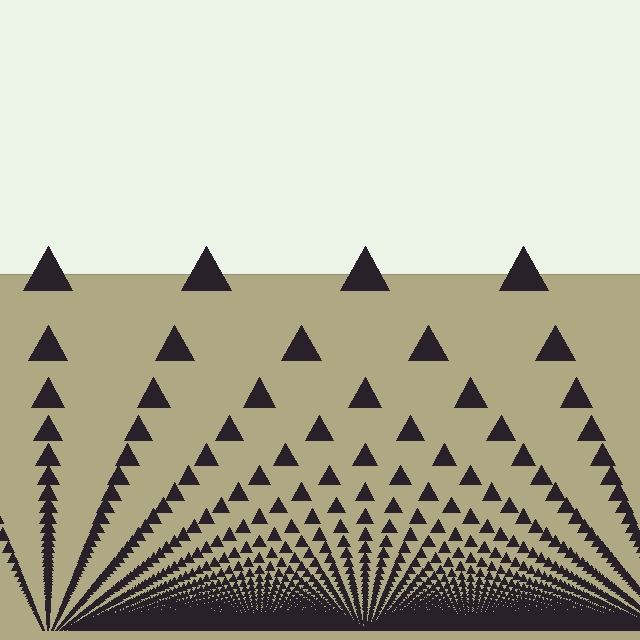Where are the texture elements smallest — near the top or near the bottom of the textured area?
Near the bottom.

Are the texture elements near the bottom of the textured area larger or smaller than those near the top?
Smaller. The gradient is inverted — elements near the bottom are smaller and denser.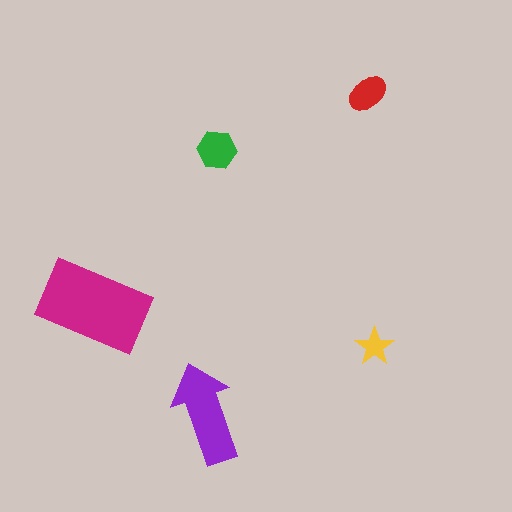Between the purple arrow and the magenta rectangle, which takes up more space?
The magenta rectangle.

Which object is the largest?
The magenta rectangle.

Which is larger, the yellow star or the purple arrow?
The purple arrow.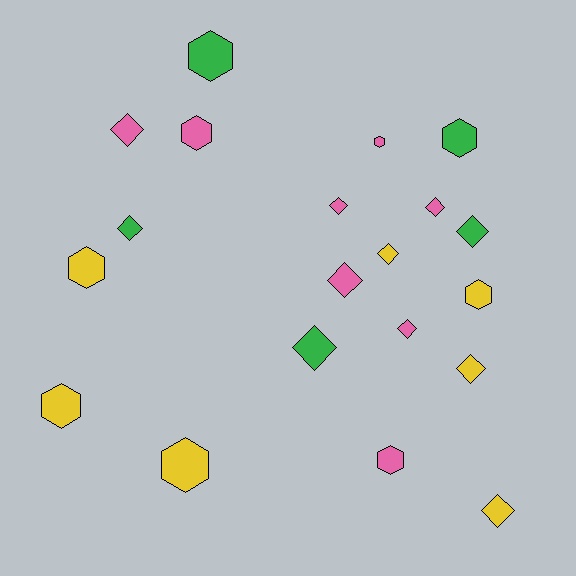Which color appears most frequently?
Pink, with 8 objects.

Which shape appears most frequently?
Diamond, with 11 objects.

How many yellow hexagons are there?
There are 4 yellow hexagons.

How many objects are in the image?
There are 20 objects.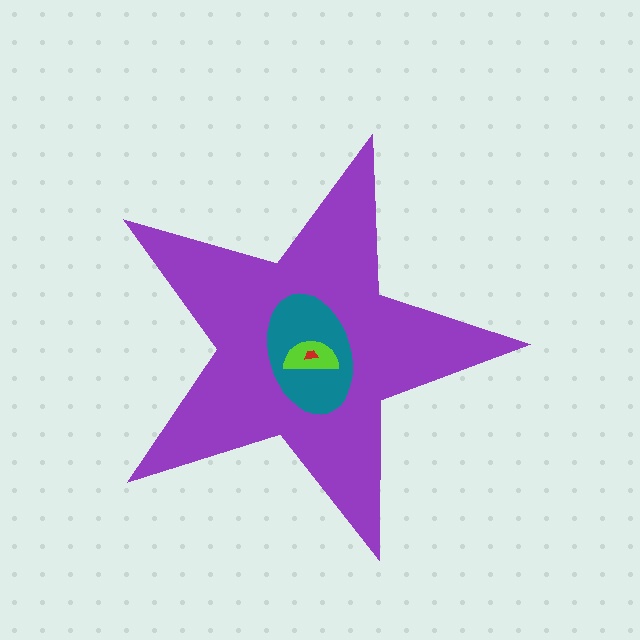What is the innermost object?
The red trapezoid.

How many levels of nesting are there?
4.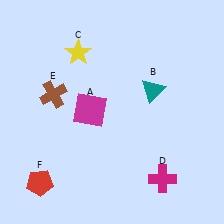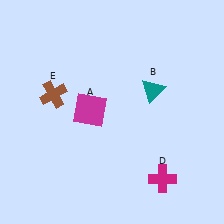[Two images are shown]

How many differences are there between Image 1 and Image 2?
There are 2 differences between the two images.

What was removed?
The yellow star (C), the red pentagon (F) were removed in Image 2.